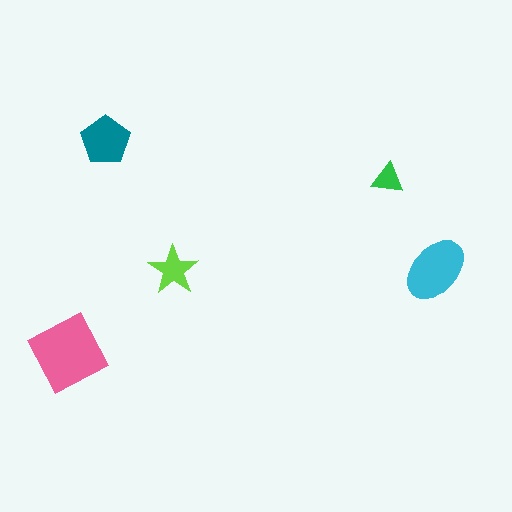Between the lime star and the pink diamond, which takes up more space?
The pink diamond.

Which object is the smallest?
The green triangle.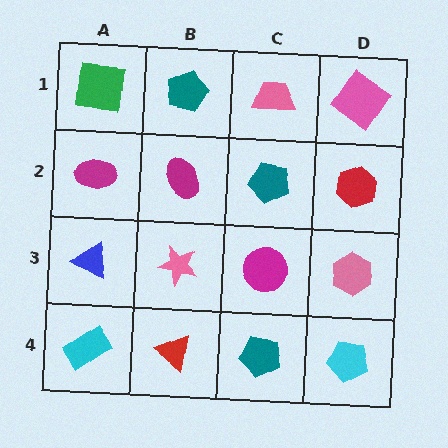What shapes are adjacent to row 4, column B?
A pink star (row 3, column B), a cyan rectangle (row 4, column A), a teal pentagon (row 4, column C).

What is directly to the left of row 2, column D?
A teal pentagon.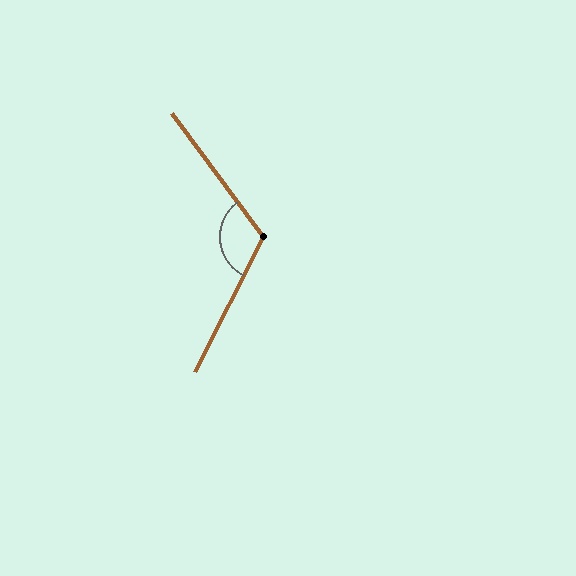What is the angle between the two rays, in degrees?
Approximately 117 degrees.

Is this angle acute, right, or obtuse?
It is obtuse.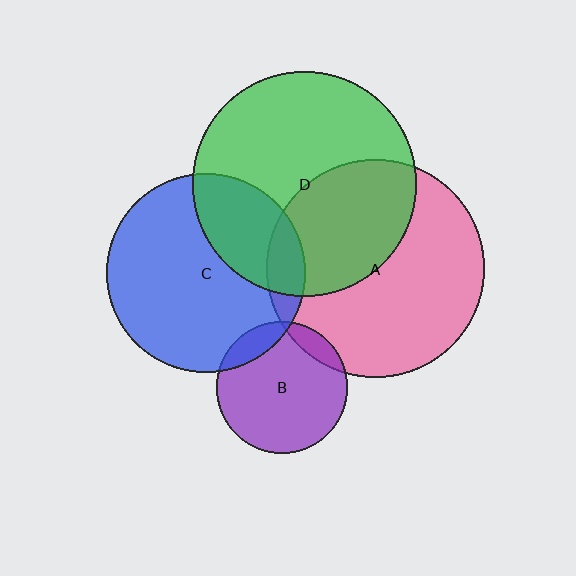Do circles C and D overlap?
Yes.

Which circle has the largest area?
Circle D (green).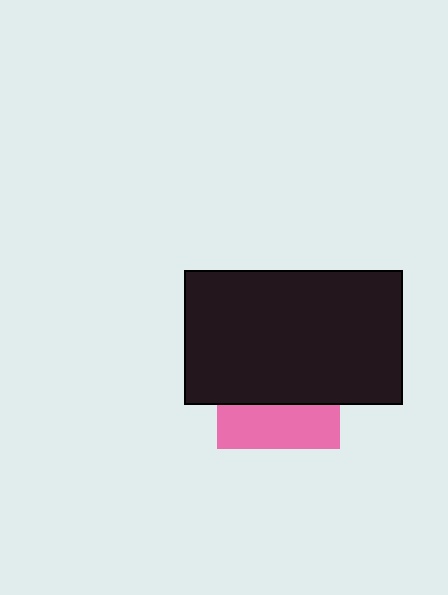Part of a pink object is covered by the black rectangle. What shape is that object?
It is a square.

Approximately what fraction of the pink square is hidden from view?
Roughly 65% of the pink square is hidden behind the black rectangle.